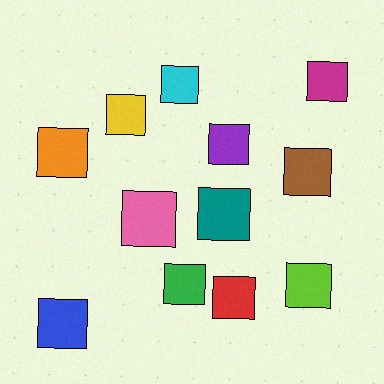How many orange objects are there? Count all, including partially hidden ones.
There is 1 orange object.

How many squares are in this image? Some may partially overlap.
There are 12 squares.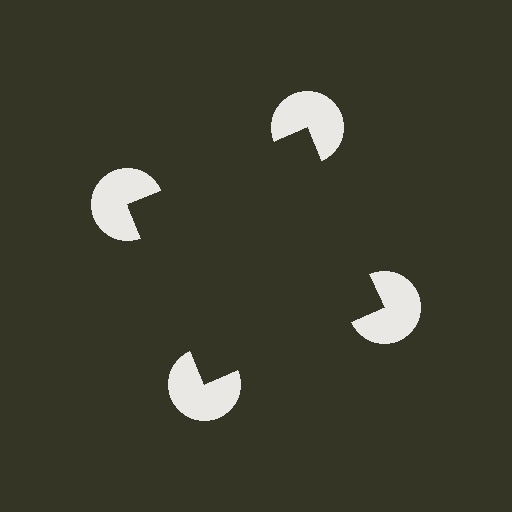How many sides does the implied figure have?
4 sides.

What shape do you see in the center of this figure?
An illusory square — its edges are inferred from the aligned wedge cuts in the pac-man discs, not physically drawn.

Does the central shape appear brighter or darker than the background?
It typically appears slightly darker than the background, even though no actual brightness change is drawn.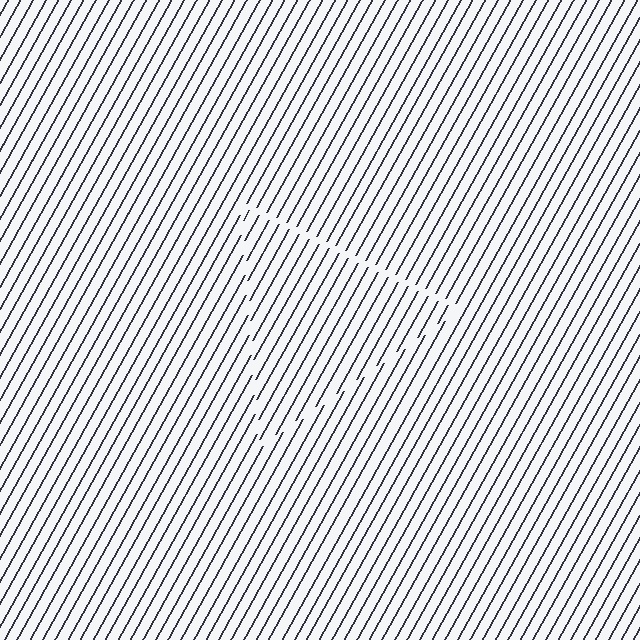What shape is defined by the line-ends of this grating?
An illusory triangle. The interior of the shape contains the same grating, shifted by half a period — the contour is defined by the phase discontinuity where line-ends from the inner and outer gratings abut.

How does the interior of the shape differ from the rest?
The interior of the shape contains the same grating, shifted by half a period — the contour is defined by the phase discontinuity where line-ends from the inner and outer gratings abut.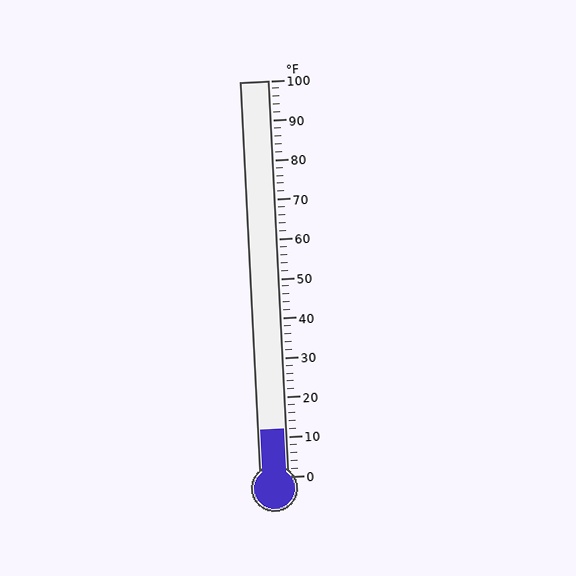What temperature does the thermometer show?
The thermometer shows approximately 12°F.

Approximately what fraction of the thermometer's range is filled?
The thermometer is filled to approximately 10% of its range.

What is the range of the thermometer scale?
The thermometer scale ranges from 0°F to 100°F.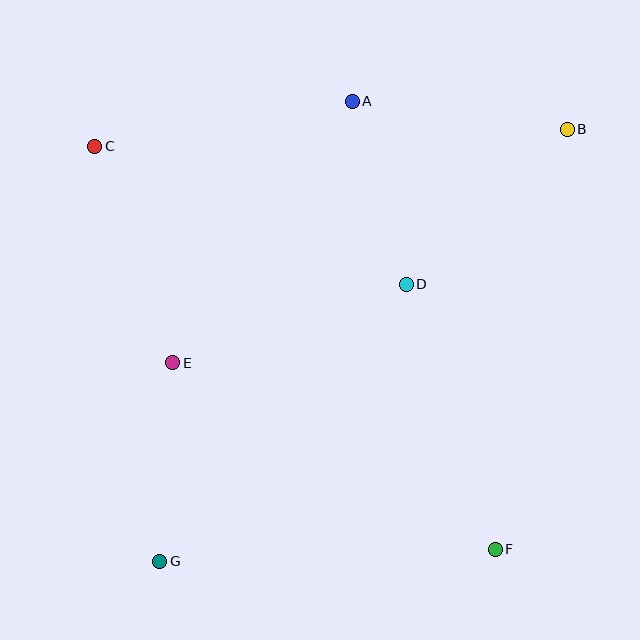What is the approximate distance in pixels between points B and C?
The distance between B and C is approximately 473 pixels.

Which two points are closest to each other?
Points A and D are closest to each other.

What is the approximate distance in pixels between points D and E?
The distance between D and E is approximately 247 pixels.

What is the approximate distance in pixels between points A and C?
The distance between A and C is approximately 261 pixels.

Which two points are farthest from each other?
Points B and G are farthest from each other.